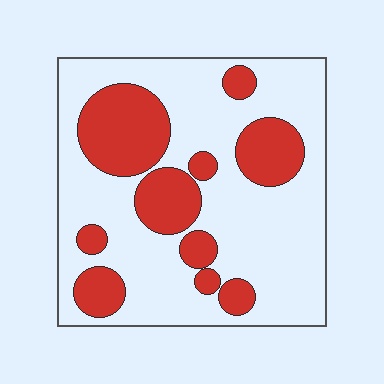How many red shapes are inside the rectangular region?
10.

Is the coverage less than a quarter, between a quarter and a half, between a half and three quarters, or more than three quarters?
Between a quarter and a half.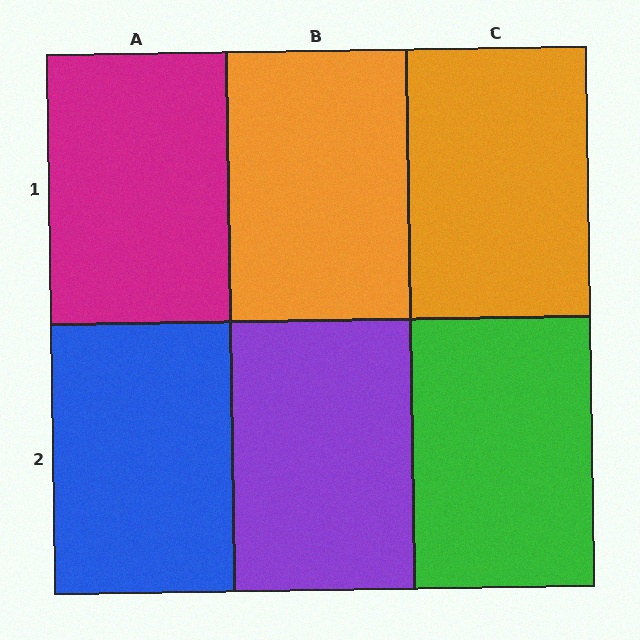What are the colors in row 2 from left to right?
Blue, purple, green.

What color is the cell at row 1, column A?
Magenta.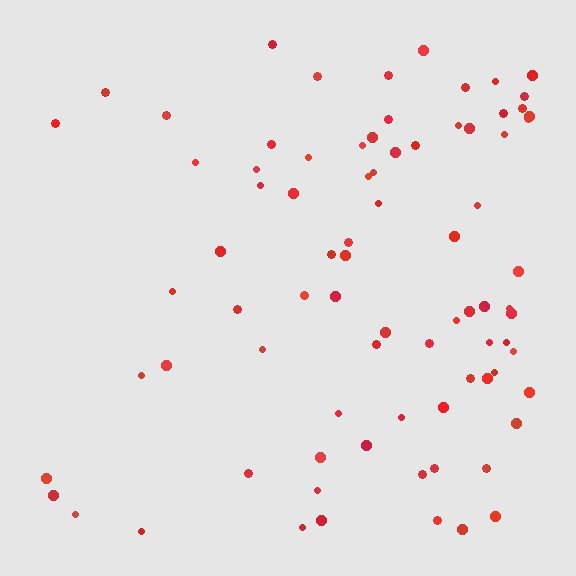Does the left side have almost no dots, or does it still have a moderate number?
Still a moderate number, just noticeably fewer than the right.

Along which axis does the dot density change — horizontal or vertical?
Horizontal.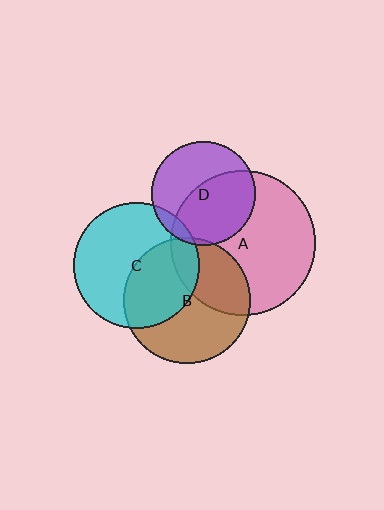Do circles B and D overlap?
Yes.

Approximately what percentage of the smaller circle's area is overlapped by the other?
Approximately 5%.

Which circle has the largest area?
Circle A (pink).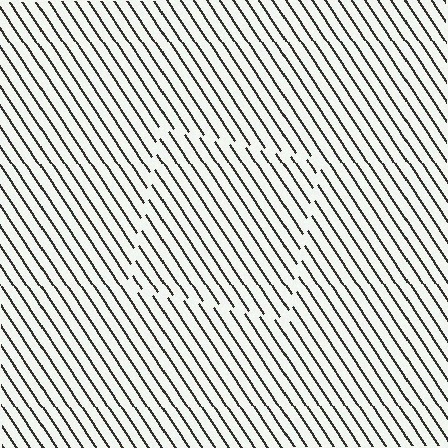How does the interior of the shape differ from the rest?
The interior of the shape contains the same grating, shifted by half a period — the contour is defined by the phase discontinuity where line-ends from the inner and outer gratings abut.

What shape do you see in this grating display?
An illusory square. The interior of the shape contains the same grating, shifted by half a period — the contour is defined by the phase discontinuity where line-ends from the inner and outer gratings abut.